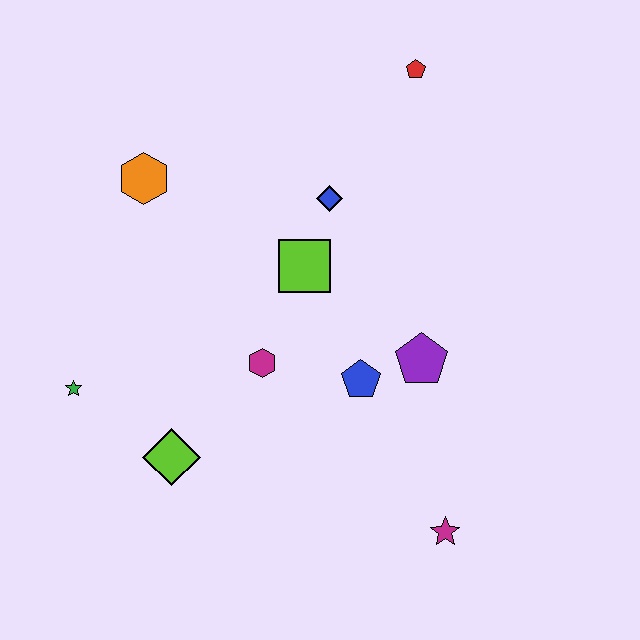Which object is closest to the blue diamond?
The lime square is closest to the blue diamond.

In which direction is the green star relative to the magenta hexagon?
The green star is to the left of the magenta hexagon.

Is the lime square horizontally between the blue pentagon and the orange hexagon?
Yes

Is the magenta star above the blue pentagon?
No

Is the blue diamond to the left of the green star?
No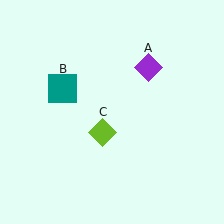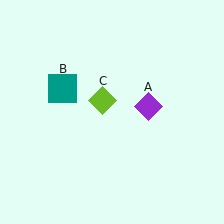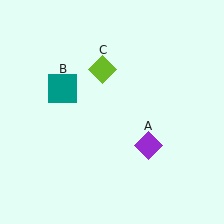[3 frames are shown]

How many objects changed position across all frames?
2 objects changed position: purple diamond (object A), lime diamond (object C).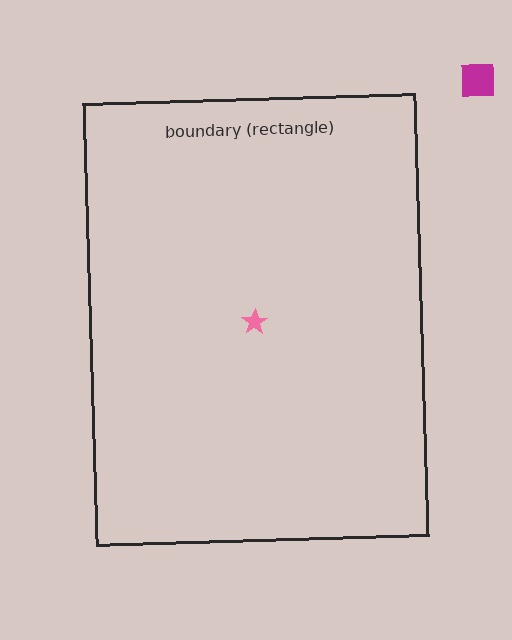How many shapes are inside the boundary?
1 inside, 1 outside.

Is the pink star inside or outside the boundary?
Inside.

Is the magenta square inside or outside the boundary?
Outside.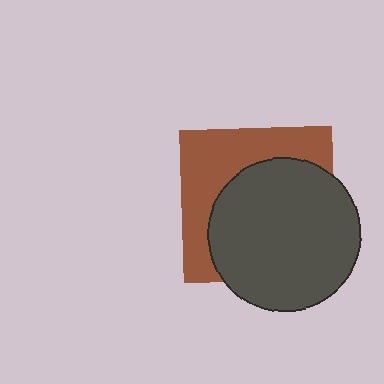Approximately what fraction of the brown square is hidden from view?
Roughly 60% of the brown square is hidden behind the dark gray circle.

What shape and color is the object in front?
The object in front is a dark gray circle.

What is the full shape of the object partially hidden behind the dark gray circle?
The partially hidden object is a brown square.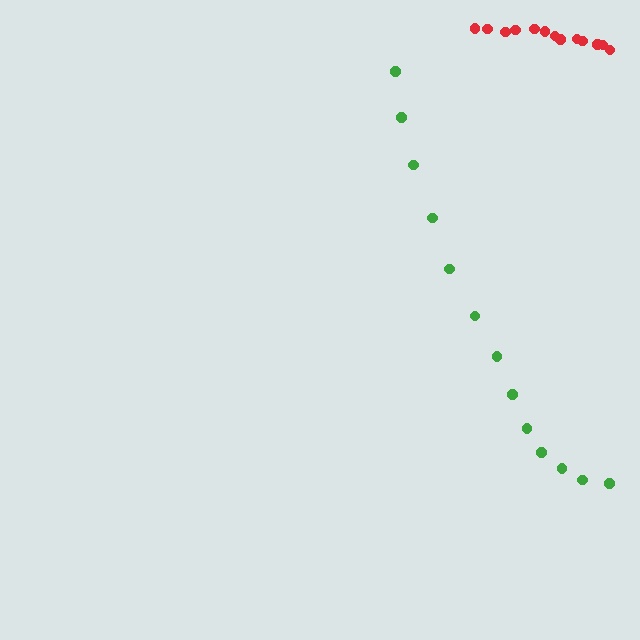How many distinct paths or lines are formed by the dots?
There are 2 distinct paths.